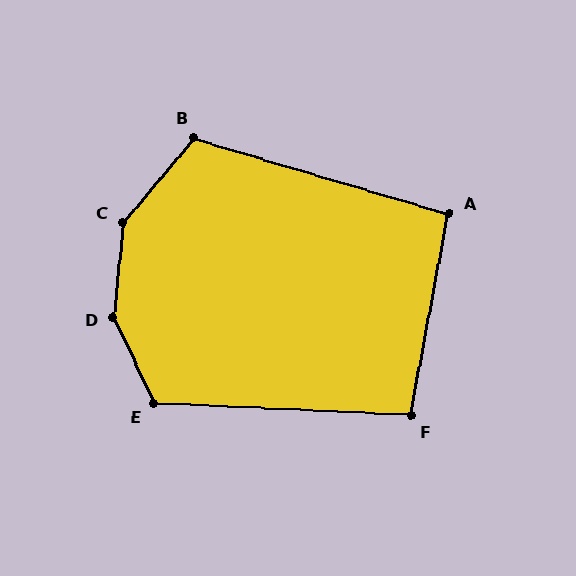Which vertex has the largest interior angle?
D, at approximately 149 degrees.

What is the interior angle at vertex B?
Approximately 113 degrees (obtuse).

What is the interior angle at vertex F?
Approximately 98 degrees (obtuse).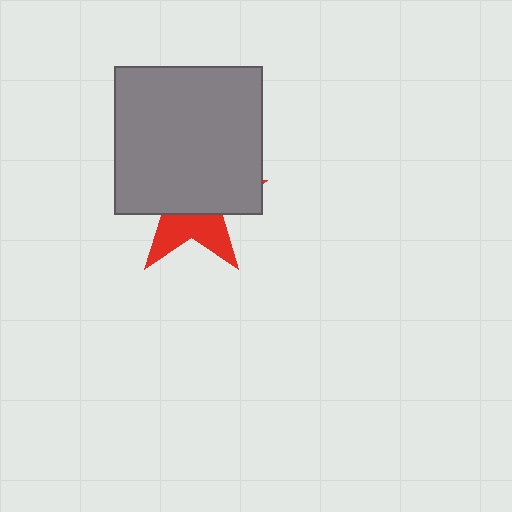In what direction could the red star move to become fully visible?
The red star could move down. That would shift it out from behind the gray square entirely.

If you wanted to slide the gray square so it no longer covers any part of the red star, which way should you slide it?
Slide it up — that is the most direct way to separate the two shapes.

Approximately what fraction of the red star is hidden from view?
Roughly 64% of the red star is hidden behind the gray square.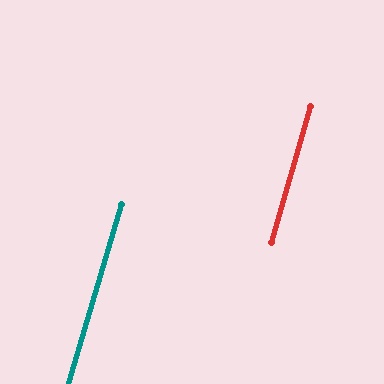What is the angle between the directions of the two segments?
Approximately 0 degrees.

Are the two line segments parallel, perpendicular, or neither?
Parallel — their directions differ by only 0.4°.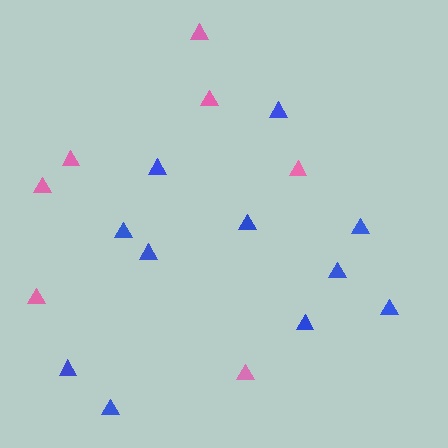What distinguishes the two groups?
There are 2 groups: one group of pink triangles (7) and one group of blue triangles (11).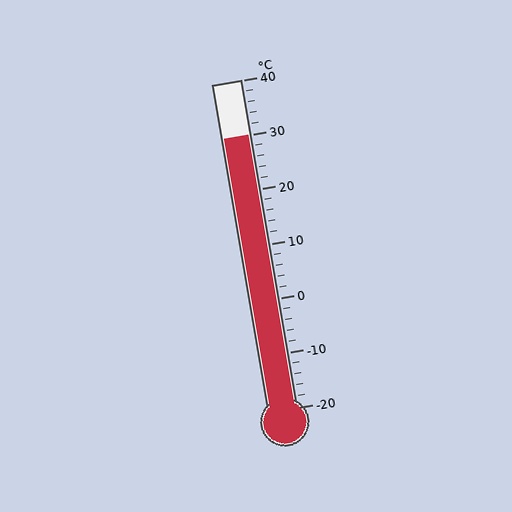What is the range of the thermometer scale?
The thermometer scale ranges from -20°C to 40°C.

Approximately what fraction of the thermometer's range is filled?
The thermometer is filled to approximately 85% of its range.